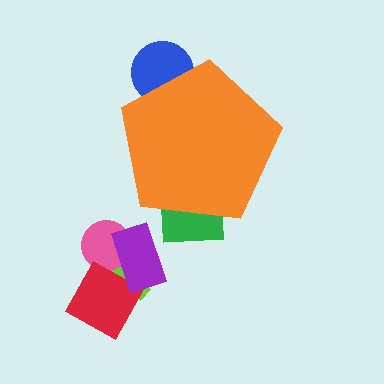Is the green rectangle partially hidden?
Yes, the green rectangle is partially hidden behind the orange pentagon.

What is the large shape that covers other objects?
An orange pentagon.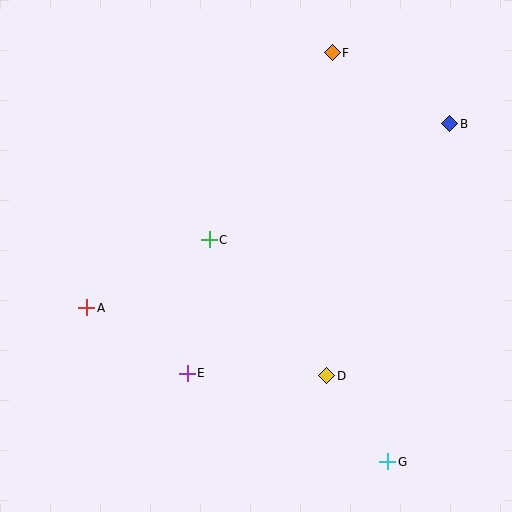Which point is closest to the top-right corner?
Point B is closest to the top-right corner.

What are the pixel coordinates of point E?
Point E is at (187, 373).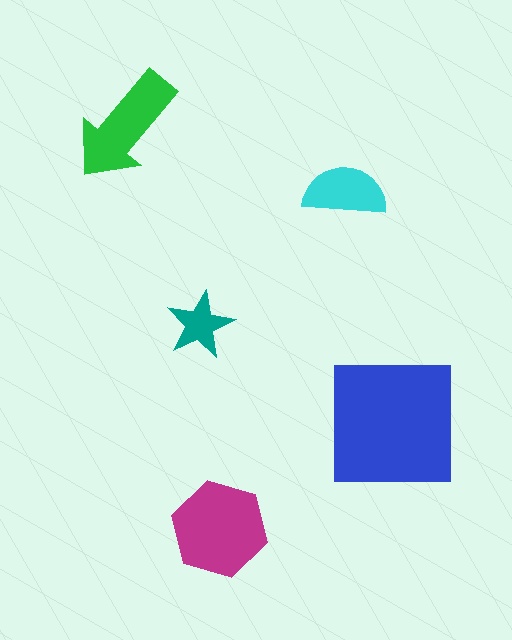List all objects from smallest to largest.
The teal star, the cyan semicircle, the green arrow, the magenta hexagon, the blue square.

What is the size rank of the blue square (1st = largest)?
1st.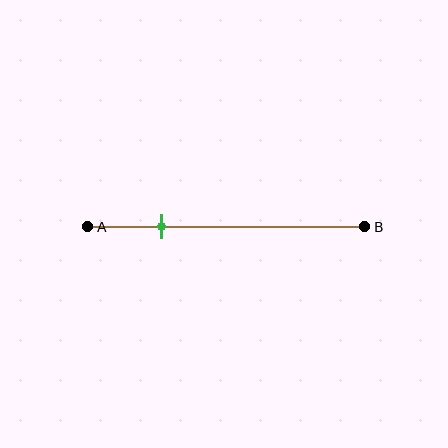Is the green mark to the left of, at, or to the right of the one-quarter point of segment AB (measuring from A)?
The green mark is approximately at the one-quarter point of segment AB.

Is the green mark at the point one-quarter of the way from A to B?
Yes, the mark is approximately at the one-quarter point.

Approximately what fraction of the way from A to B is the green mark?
The green mark is approximately 25% of the way from A to B.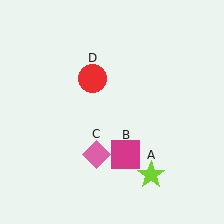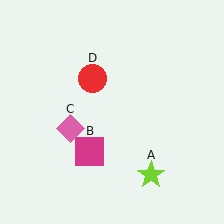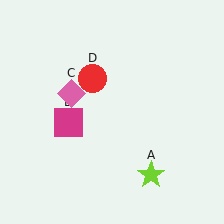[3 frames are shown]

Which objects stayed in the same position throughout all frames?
Lime star (object A) and red circle (object D) remained stationary.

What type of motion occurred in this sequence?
The magenta square (object B), pink diamond (object C) rotated clockwise around the center of the scene.